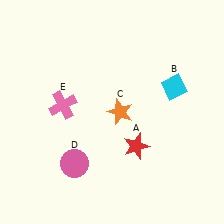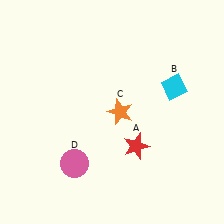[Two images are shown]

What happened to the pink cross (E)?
The pink cross (E) was removed in Image 2. It was in the top-left area of Image 1.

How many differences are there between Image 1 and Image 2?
There is 1 difference between the two images.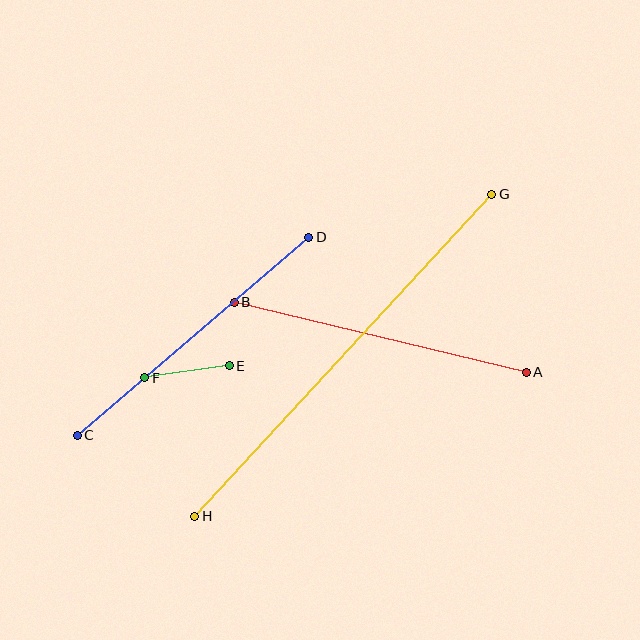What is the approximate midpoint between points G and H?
The midpoint is at approximately (343, 355) pixels.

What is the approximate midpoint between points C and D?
The midpoint is at approximately (193, 336) pixels.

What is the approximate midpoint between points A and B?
The midpoint is at approximately (380, 337) pixels.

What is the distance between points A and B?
The distance is approximately 300 pixels.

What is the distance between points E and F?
The distance is approximately 85 pixels.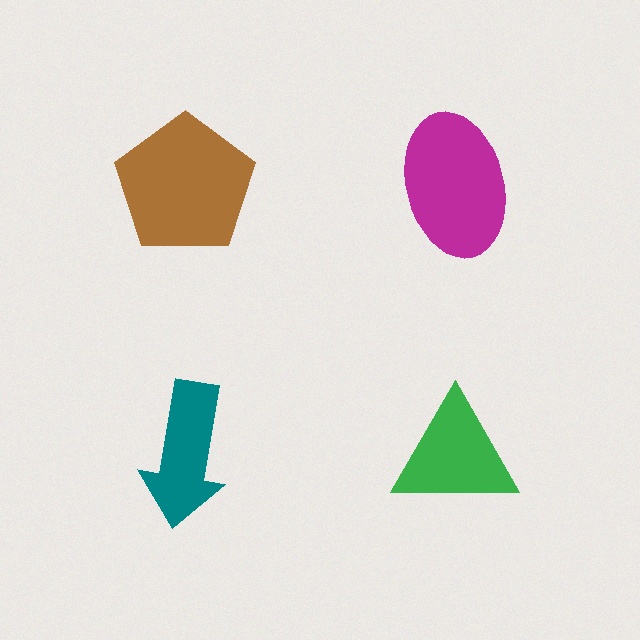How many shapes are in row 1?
2 shapes.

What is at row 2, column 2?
A green triangle.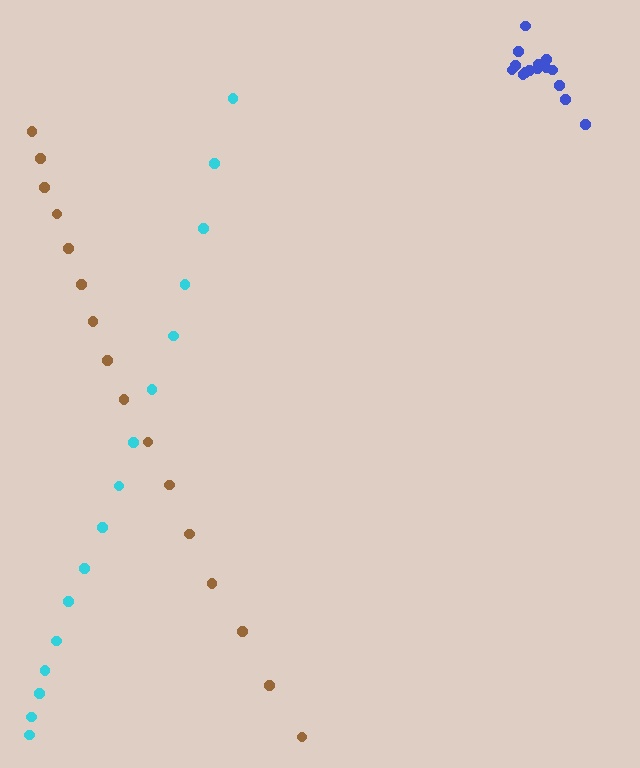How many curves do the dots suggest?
There are 3 distinct paths.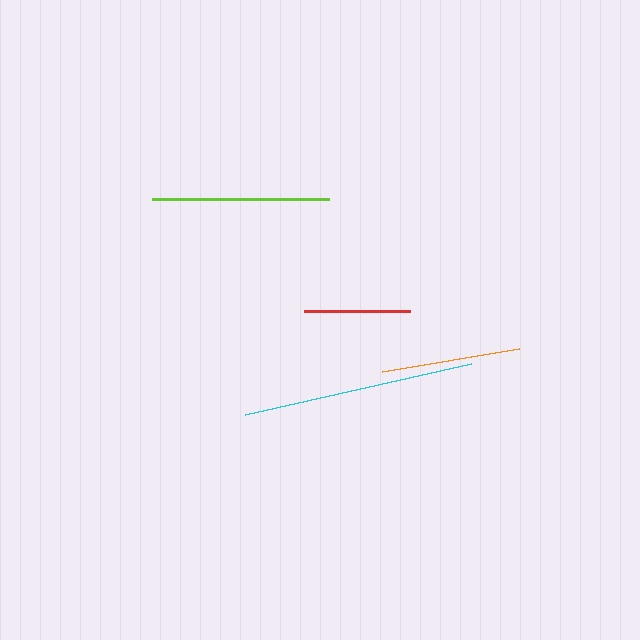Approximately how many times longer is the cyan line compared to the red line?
The cyan line is approximately 2.2 times the length of the red line.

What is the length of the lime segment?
The lime segment is approximately 177 pixels long.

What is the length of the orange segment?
The orange segment is approximately 139 pixels long.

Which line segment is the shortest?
The red line is the shortest at approximately 106 pixels.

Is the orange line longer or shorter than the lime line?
The lime line is longer than the orange line.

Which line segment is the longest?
The cyan line is the longest at approximately 232 pixels.